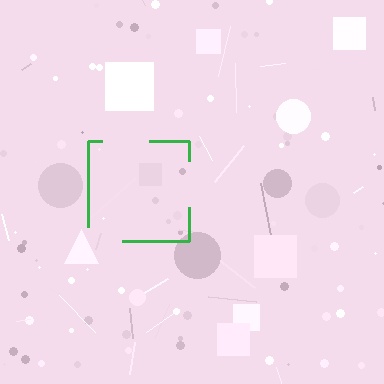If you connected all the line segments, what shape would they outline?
They would outline a square.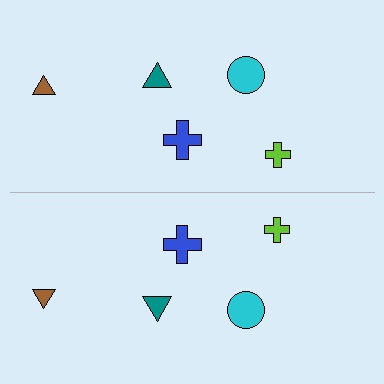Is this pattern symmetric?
Yes, this pattern has bilateral (reflection) symmetry.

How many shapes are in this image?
There are 10 shapes in this image.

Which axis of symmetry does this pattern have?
The pattern has a horizontal axis of symmetry running through the center of the image.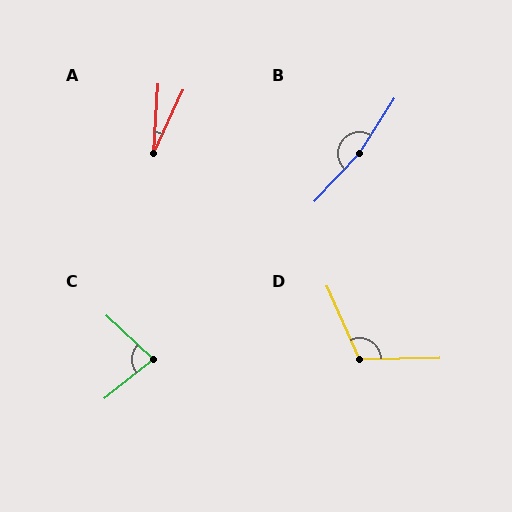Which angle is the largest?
B, at approximately 169 degrees.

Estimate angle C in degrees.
Approximately 82 degrees.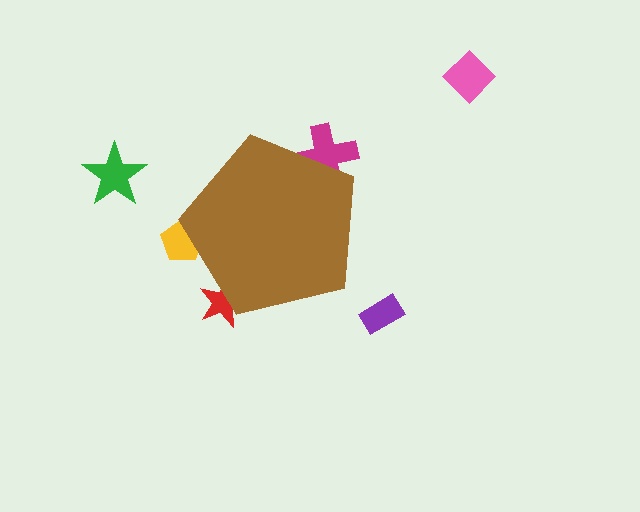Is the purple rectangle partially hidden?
No, the purple rectangle is fully visible.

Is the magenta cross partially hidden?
Yes, the magenta cross is partially hidden behind the brown pentagon.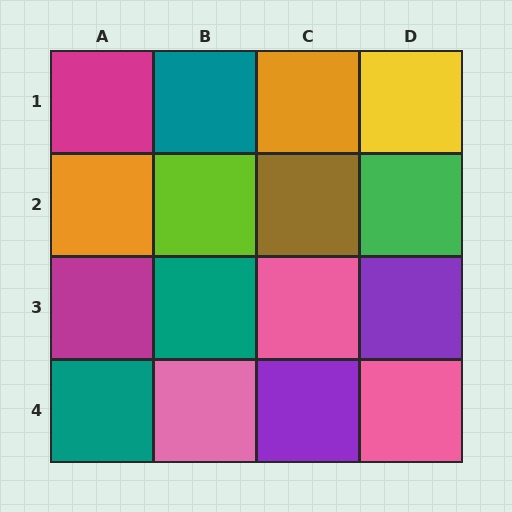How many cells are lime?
1 cell is lime.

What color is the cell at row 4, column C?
Purple.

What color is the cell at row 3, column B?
Teal.